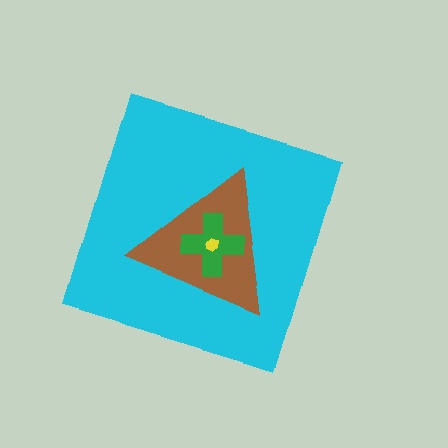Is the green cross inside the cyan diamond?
Yes.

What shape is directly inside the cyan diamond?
The brown triangle.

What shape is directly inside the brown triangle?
The green cross.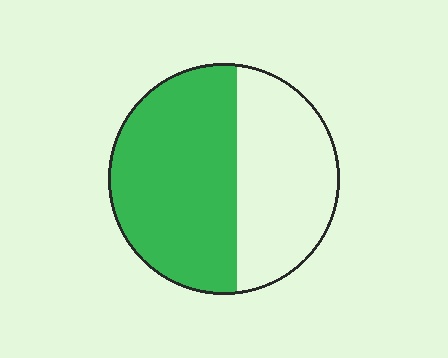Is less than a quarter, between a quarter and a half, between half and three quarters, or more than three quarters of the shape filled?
Between half and three quarters.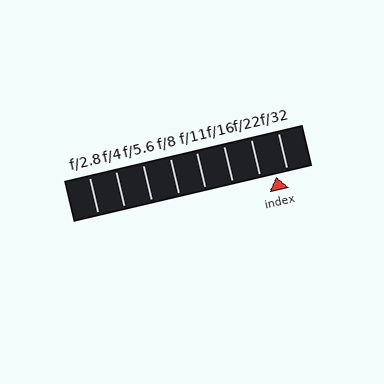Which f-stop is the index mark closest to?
The index mark is closest to f/32.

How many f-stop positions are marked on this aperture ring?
There are 8 f-stop positions marked.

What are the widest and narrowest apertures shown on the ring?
The widest aperture shown is f/2.8 and the narrowest is f/32.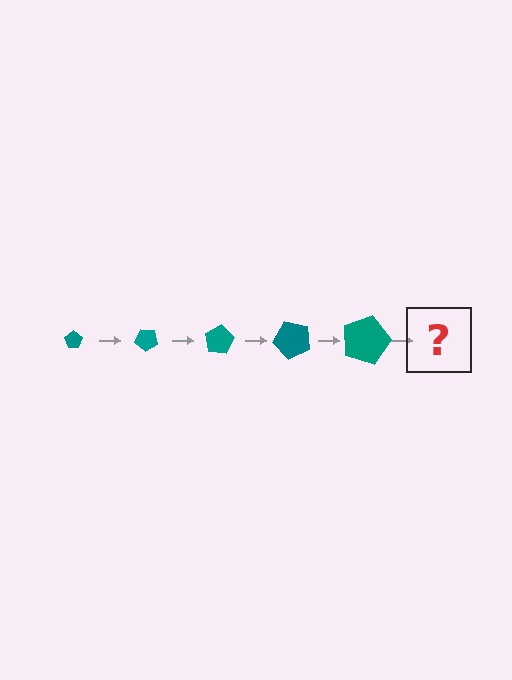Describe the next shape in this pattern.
It should be a pentagon, larger than the previous one and rotated 200 degrees from the start.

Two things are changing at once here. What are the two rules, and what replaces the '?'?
The two rules are that the pentagon grows larger each step and it rotates 40 degrees each step. The '?' should be a pentagon, larger than the previous one and rotated 200 degrees from the start.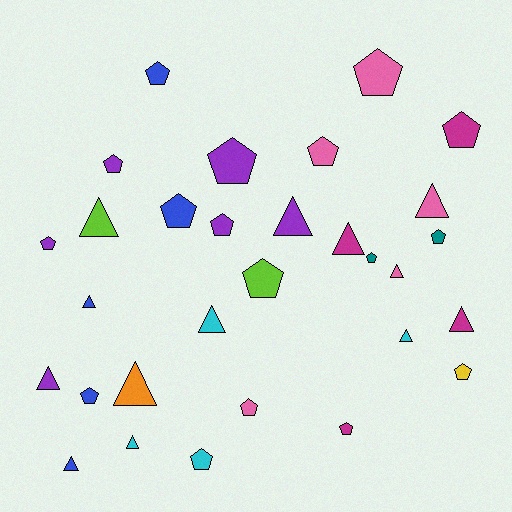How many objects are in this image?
There are 30 objects.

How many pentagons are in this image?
There are 17 pentagons.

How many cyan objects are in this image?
There are 4 cyan objects.